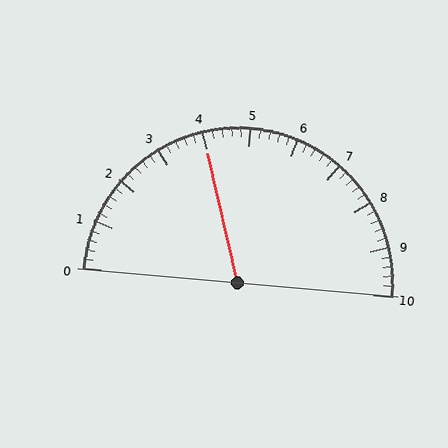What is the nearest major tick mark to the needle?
The nearest major tick mark is 4.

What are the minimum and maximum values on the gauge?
The gauge ranges from 0 to 10.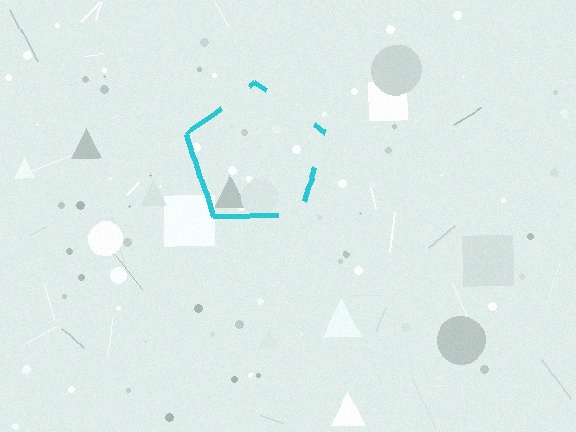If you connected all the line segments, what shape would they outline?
They would outline a pentagon.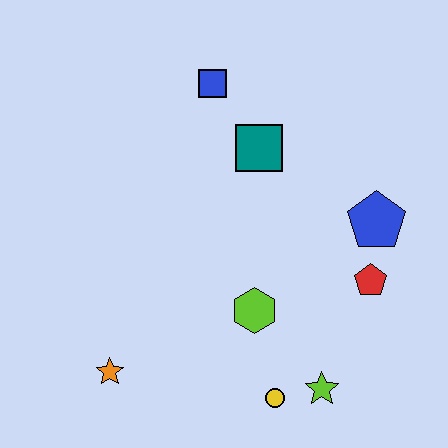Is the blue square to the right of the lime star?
No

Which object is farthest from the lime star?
The blue square is farthest from the lime star.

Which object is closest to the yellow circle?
The lime star is closest to the yellow circle.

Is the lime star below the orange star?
Yes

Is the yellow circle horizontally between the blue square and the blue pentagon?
Yes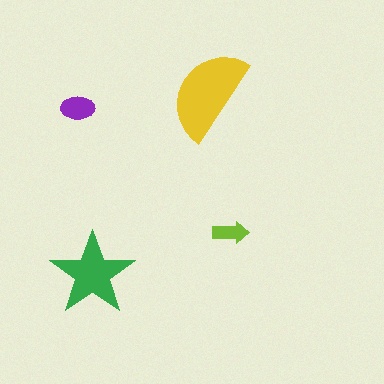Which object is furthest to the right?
The lime arrow is rightmost.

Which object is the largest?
The yellow semicircle.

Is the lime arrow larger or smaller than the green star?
Smaller.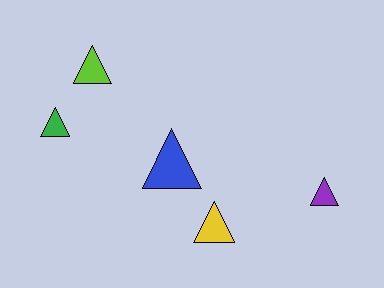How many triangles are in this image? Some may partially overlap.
There are 5 triangles.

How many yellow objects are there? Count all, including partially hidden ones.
There is 1 yellow object.